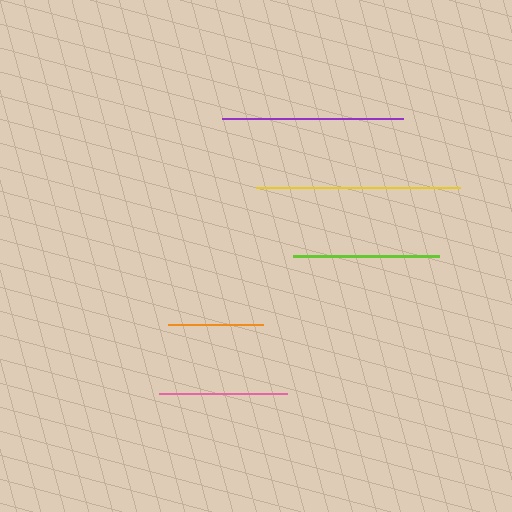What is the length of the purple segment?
The purple segment is approximately 182 pixels long.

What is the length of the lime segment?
The lime segment is approximately 147 pixels long.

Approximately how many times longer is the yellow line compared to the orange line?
The yellow line is approximately 2.1 times the length of the orange line.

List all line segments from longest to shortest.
From longest to shortest: yellow, purple, lime, pink, orange.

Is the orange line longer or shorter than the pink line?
The pink line is longer than the orange line.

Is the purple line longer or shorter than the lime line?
The purple line is longer than the lime line.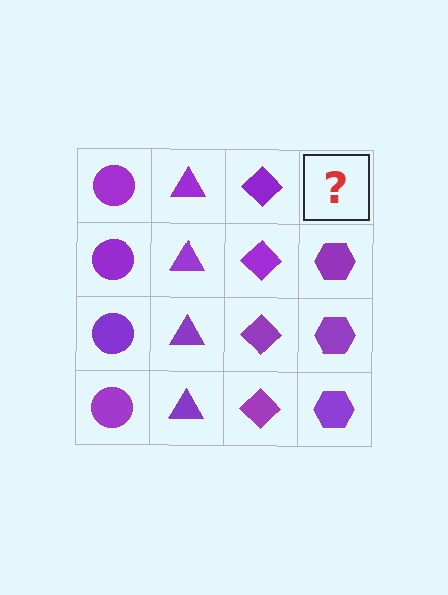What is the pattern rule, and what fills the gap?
The rule is that each column has a consistent shape. The gap should be filled with a purple hexagon.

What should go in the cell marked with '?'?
The missing cell should contain a purple hexagon.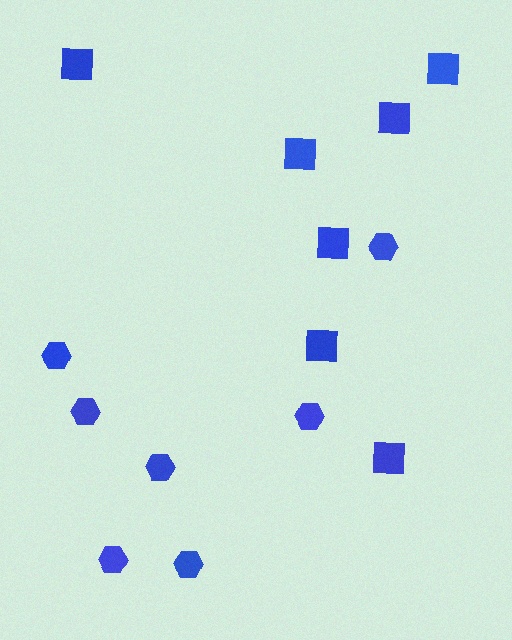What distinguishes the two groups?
There are 2 groups: one group of hexagons (7) and one group of squares (7).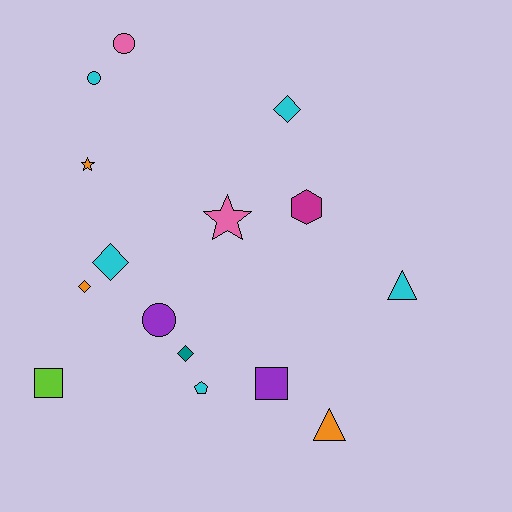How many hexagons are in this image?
There is 1 hexagon.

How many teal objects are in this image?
There is 1 teal object.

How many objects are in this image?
There are 15 objects.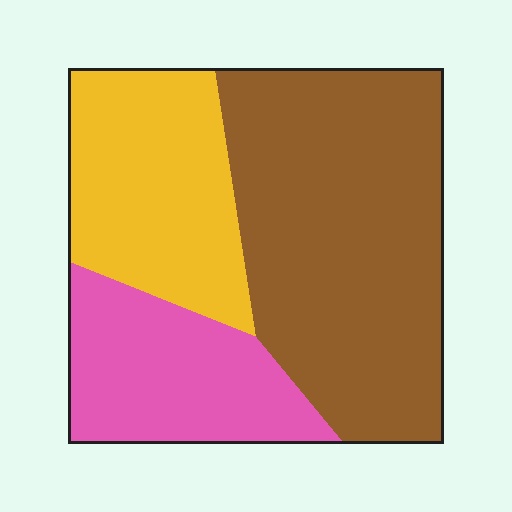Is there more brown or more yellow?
Brown.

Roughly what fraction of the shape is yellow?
Yellow takes up between a quarter and a half of the shape.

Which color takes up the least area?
Pink, at roughly 25%.